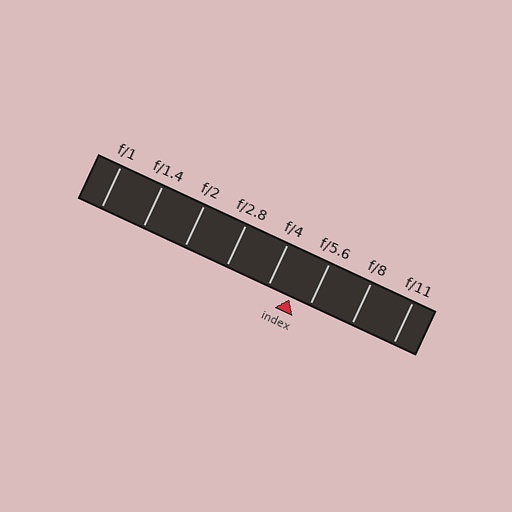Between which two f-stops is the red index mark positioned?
The index mark is between f/4 and f/5.6.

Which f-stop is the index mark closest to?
The index mark is closest to f/5.6.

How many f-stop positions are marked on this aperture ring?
There are 8 f-stop positions marked.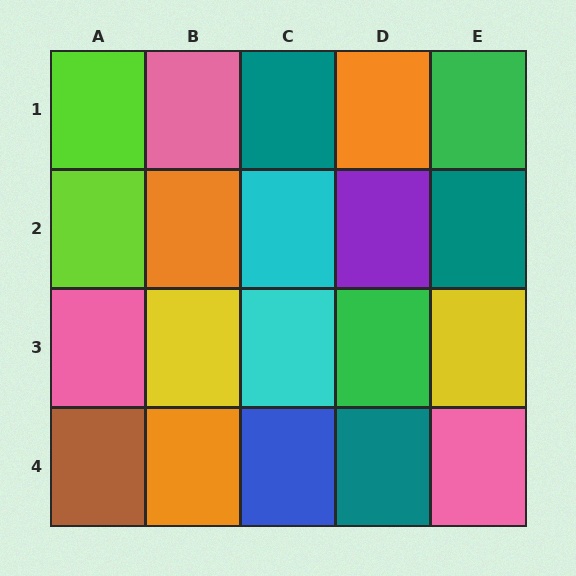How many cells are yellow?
2 cells are yellow.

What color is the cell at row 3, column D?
Green.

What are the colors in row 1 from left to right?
Lime, pink, teal, orange, green.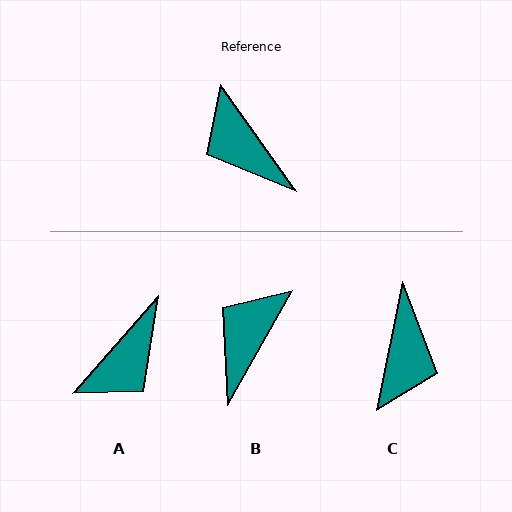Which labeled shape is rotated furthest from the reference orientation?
C, about 133 degrees away.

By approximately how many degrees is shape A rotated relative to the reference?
Approximately 103 degrees counter-clockwise.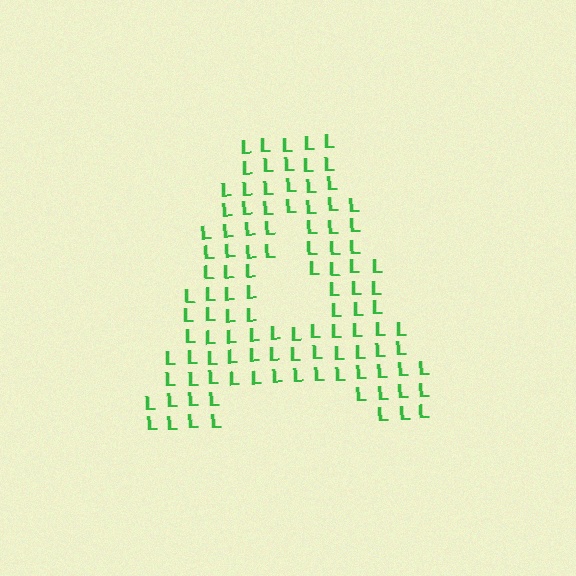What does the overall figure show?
The overall figure shows the letter A.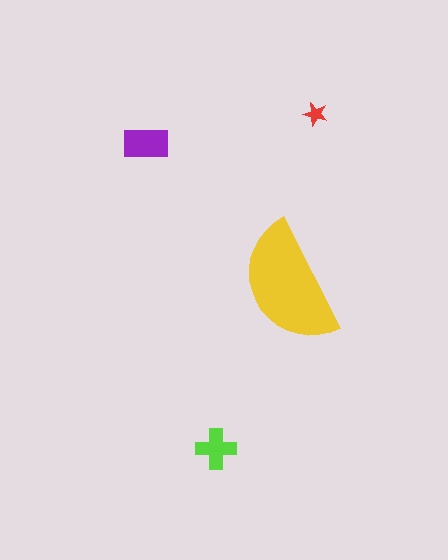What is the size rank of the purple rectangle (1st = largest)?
2nd.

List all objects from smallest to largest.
The red star, the lime cross, the purple rectangle, the yellow semicircle.